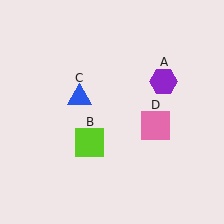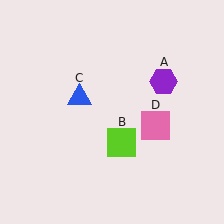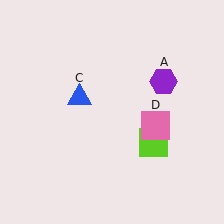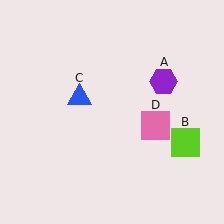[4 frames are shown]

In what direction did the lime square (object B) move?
The lime square (object B) moved right.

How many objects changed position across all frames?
1 object changed position: lime square (object B).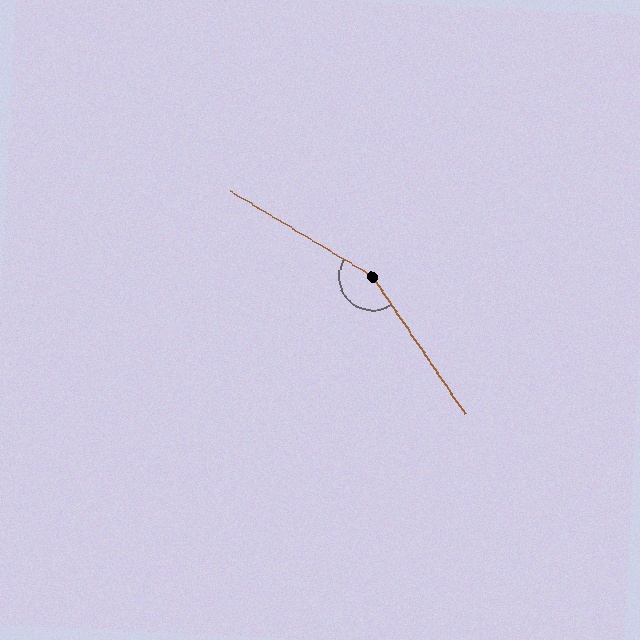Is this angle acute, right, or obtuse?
It is obtuse.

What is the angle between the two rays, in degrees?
Approximately 155 degrees.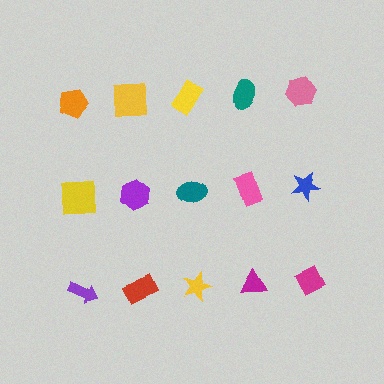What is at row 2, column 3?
A teal ellipse.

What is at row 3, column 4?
A magenta triangle.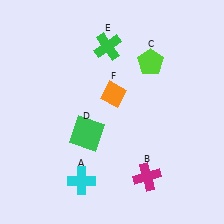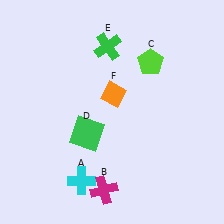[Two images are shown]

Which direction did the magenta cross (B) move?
The magenta cross (B) moved left.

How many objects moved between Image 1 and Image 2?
1 object moved between the two images.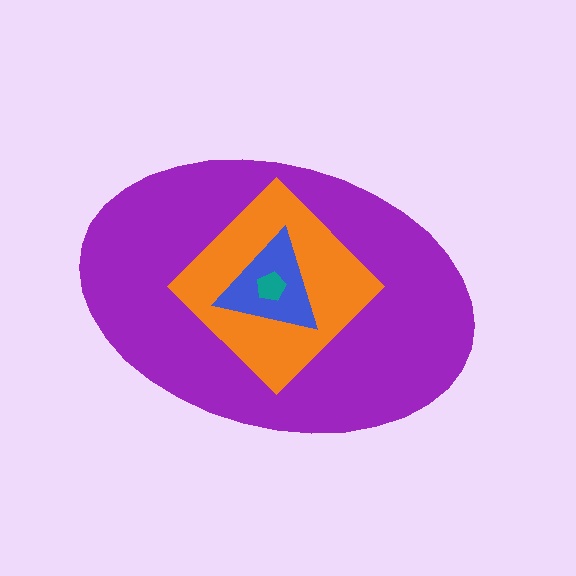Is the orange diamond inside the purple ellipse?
Yes.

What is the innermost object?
The teal pentagon.